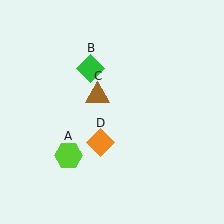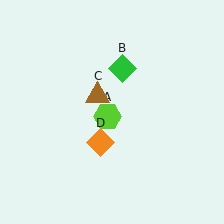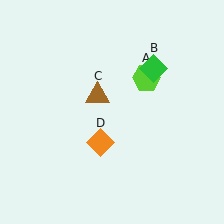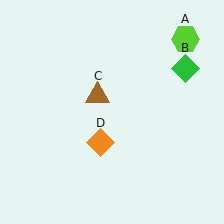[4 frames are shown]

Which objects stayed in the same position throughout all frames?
Brown triangle (object C) and orange diamond (object D) remained stationary.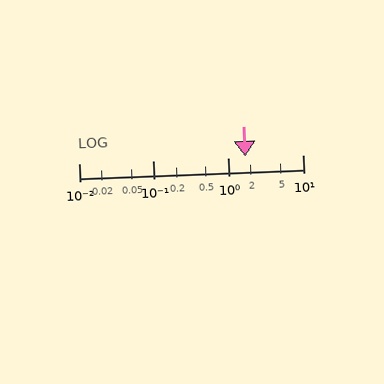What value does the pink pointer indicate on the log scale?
The pointer indicates approximately 1.7.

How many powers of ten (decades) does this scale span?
The scale spans 3 decades, from 0.01 to 10.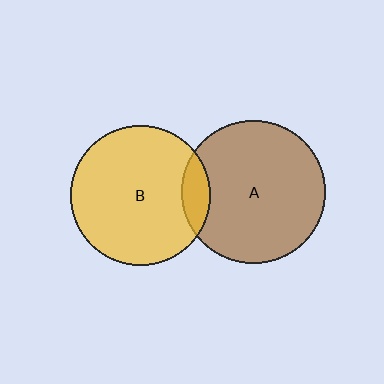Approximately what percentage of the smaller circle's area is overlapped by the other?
Approximately 10%.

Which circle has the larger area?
Circle A (brown).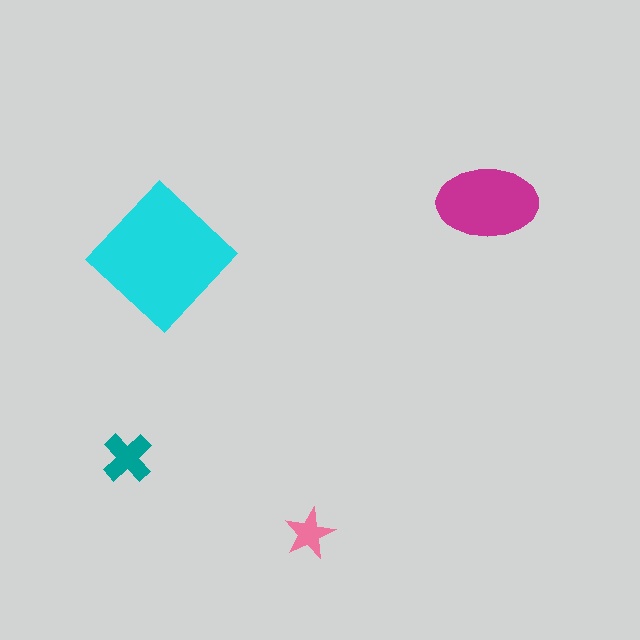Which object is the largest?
The cyan diamond.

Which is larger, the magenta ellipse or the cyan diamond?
The cyan diamond.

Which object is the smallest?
The pink star.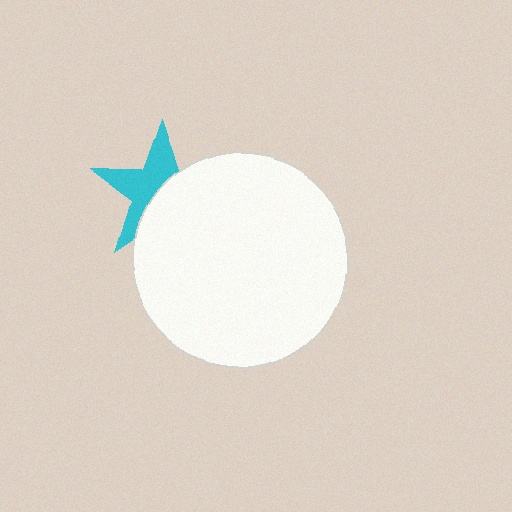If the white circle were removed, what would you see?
You would see the complete cyan star.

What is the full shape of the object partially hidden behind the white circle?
The partially hidden object is a cyan star.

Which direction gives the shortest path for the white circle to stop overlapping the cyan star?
Moving toward the lower-right gives the shortest separation.